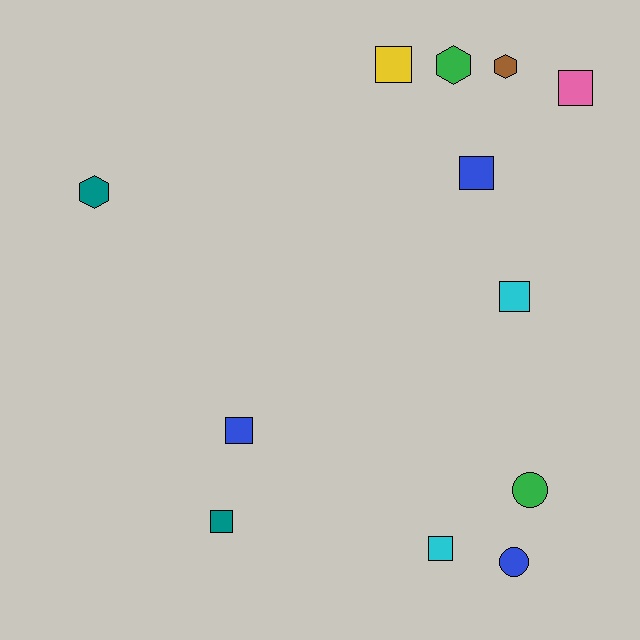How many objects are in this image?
There are 12 objects.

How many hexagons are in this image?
There are 3 hexagons.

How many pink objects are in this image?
There is 1 pink object.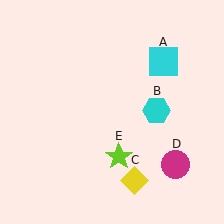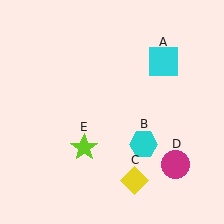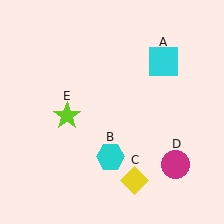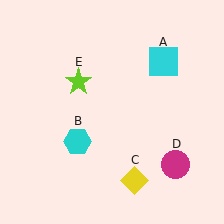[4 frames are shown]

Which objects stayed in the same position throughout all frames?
Cyan square (object A) and yellow diamond (object C) and magenta circle (object D) remained stationary.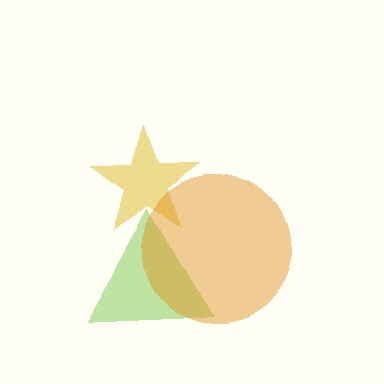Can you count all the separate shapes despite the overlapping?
Yes, there are 3 separate shapes.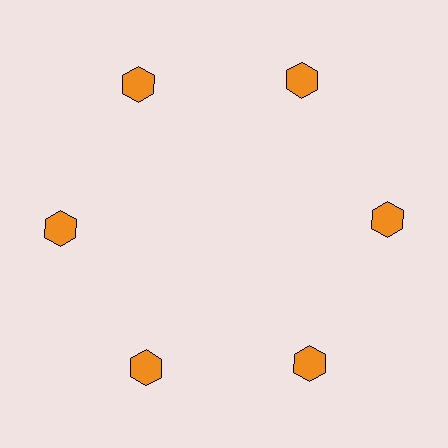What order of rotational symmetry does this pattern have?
This pattern has 6-fold rotational symmetry.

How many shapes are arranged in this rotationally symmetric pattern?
There are 6 shapes, arranged in 6 groups of 1.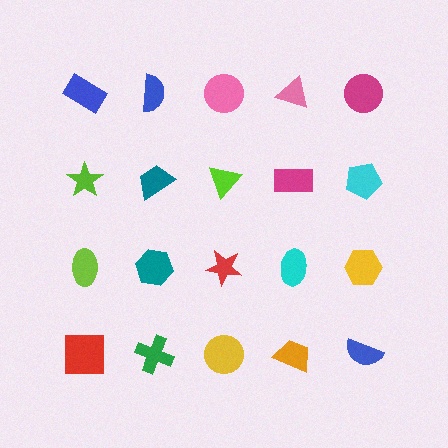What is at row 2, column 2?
A teal trapezoid.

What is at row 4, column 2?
A green cross.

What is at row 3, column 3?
A red star.